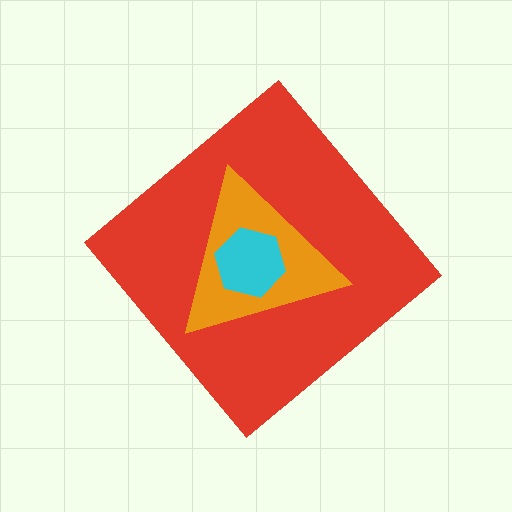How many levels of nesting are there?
3.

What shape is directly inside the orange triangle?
The cyan hexagon.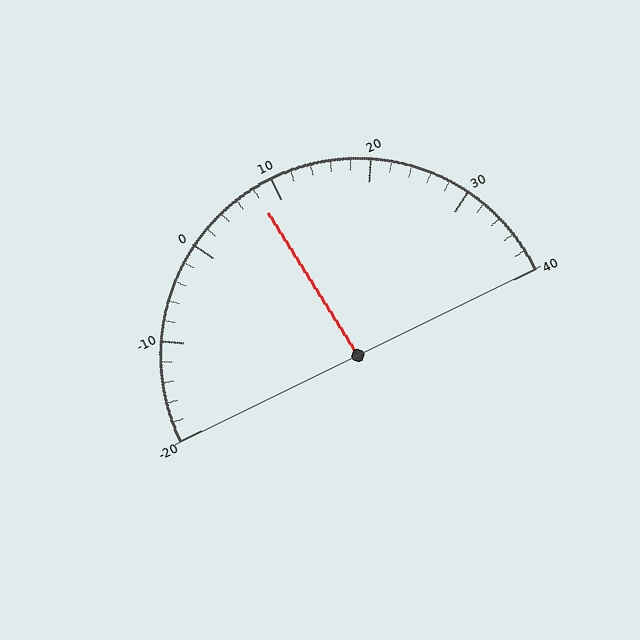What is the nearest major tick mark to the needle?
The nearest major tick mark is 10.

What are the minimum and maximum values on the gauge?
The gauge ranges from -20 to 40.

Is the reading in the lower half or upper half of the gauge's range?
The reading is in the lower half of the range (-20 to 40).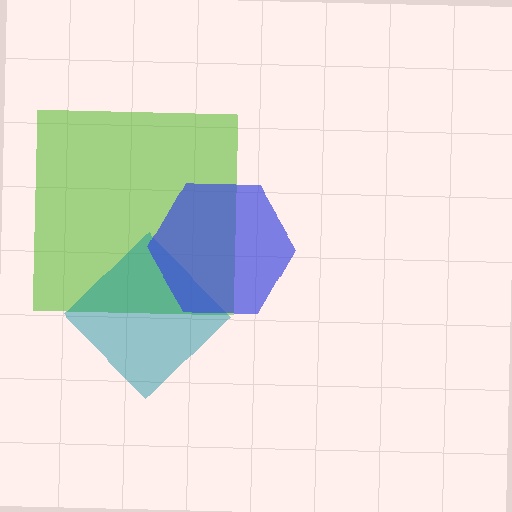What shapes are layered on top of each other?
The layered shapes are: a lime square, a teal diamond, a blue hexagon.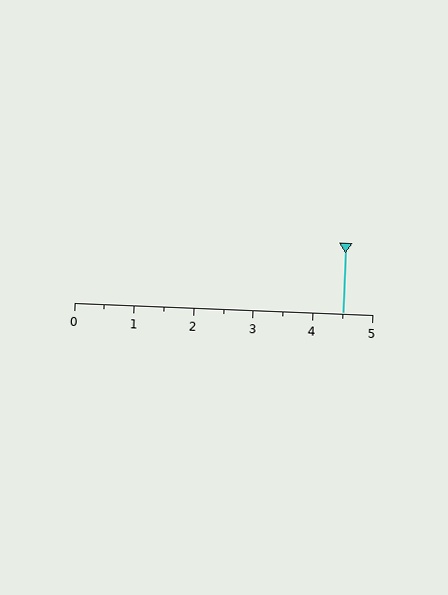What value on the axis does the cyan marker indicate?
The marker indicates approximately 4.5.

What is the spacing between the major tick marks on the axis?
The major ticks are spaced 1 apart.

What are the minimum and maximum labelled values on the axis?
The axis runs from 0 to 5.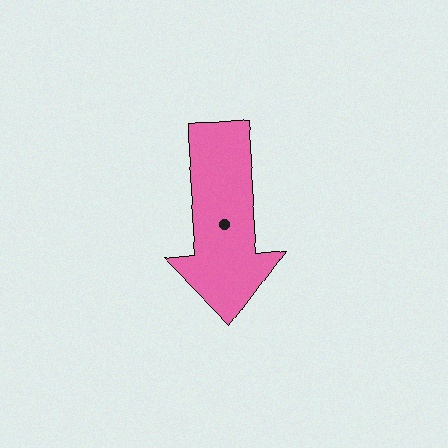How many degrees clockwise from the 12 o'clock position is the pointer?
Approximately 176 degrees.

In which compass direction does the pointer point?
South.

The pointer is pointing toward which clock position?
Roughly 6 o'clock.